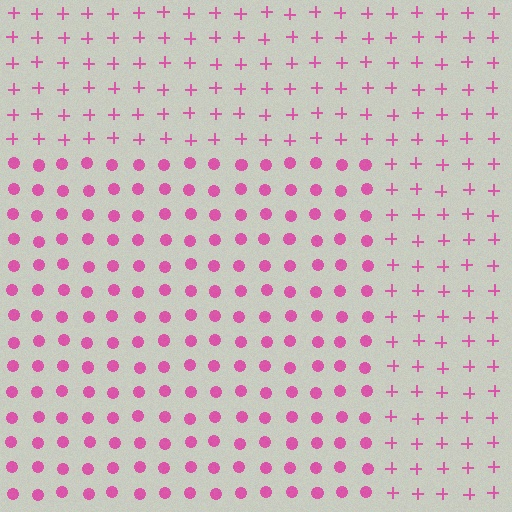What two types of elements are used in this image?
The image uses circles inside the rectangle region and plus signs outside it.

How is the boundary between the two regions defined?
The boundary is defined by a change in element shape: circles inside vs. plus signs outside. All elements share the same color and spacing.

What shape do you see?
I see a rectangle.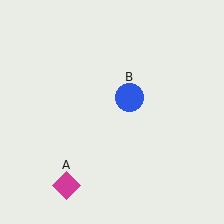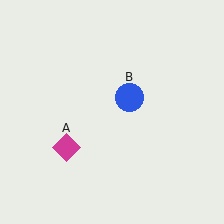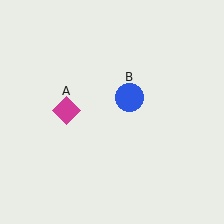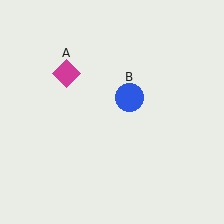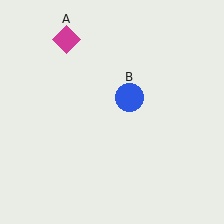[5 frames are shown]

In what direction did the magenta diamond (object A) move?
The magenta diamond (object A) moved up.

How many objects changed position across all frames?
1 object changed position: magenta diamond (object A).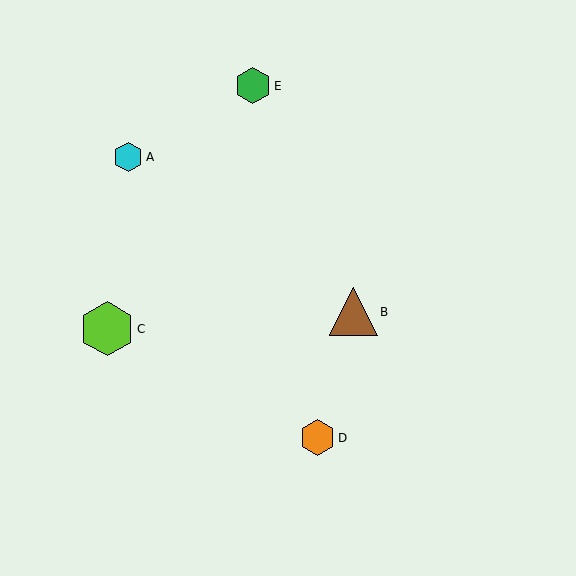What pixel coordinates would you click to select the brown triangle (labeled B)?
Click at (354, 312) to select the brown triangle B.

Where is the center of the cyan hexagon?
The center of the cyan hexagon is at (128, 157).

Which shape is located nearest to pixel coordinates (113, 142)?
The cyan hexagon (labeled A) at (128, 157) is nearest to that location.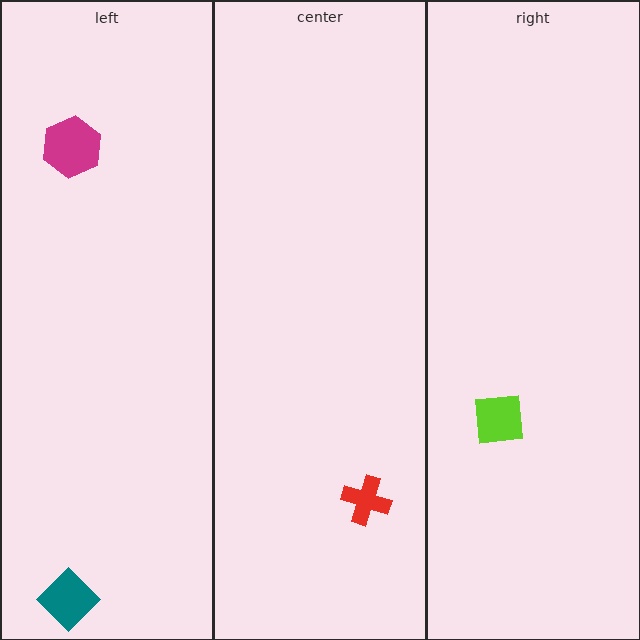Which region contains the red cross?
The center region.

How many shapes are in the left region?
2.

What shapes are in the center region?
The red cross.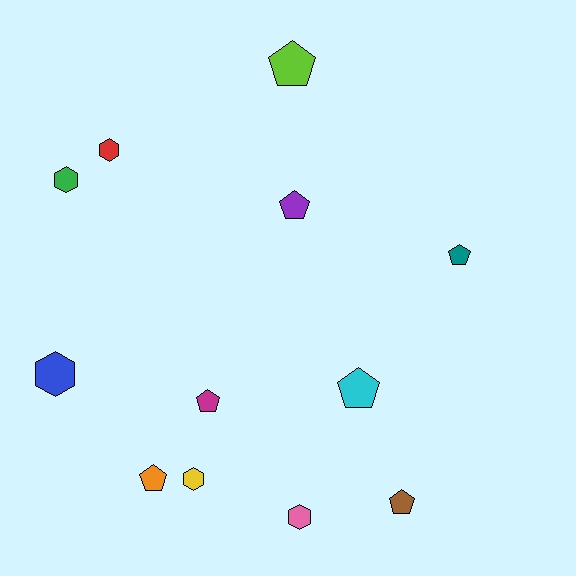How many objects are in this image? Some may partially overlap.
There are 12 objects.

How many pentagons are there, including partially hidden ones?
There are 7 pentagons.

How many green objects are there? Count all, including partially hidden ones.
There is 1 green object.